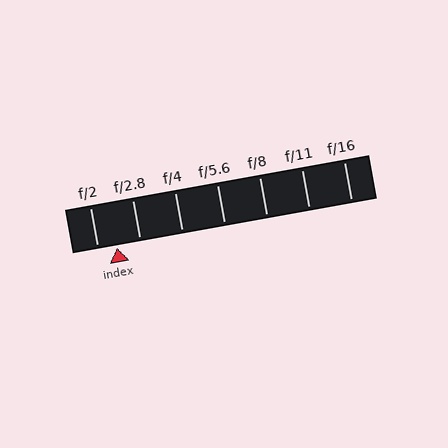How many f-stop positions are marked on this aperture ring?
There are 7 f-stop positions marked.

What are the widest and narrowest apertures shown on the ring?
The widest aperture shown is f/2 and the narrowest is f/16.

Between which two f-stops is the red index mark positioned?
The index mark is between f/2 and f/2.8.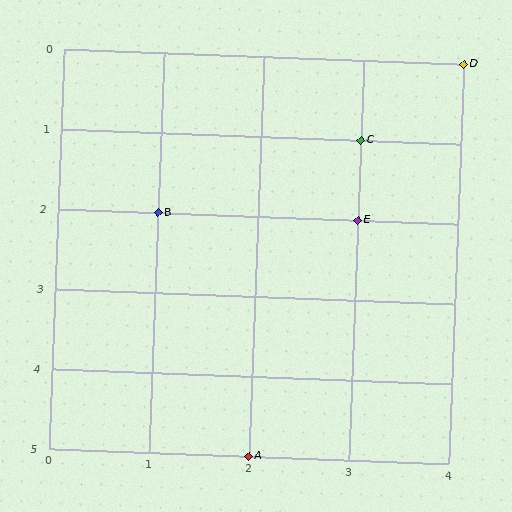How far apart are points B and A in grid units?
Points B and A are 1 column and 3 rows apart (about 3.2 grid units diagonally).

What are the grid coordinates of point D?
Point D is at grid coordinates (4, 0).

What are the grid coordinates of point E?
Point E is at grid coordinates (3, 2).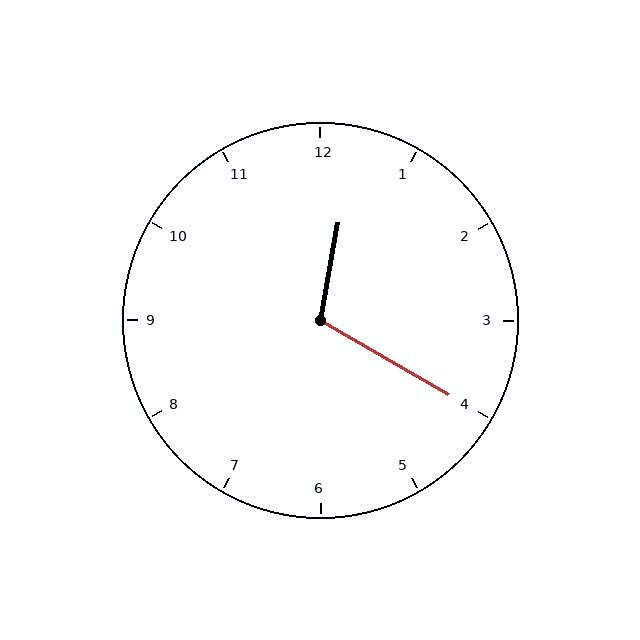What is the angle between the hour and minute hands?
Approximately 110 degrees.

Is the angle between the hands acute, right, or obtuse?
It is obtuse.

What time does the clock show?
12:20.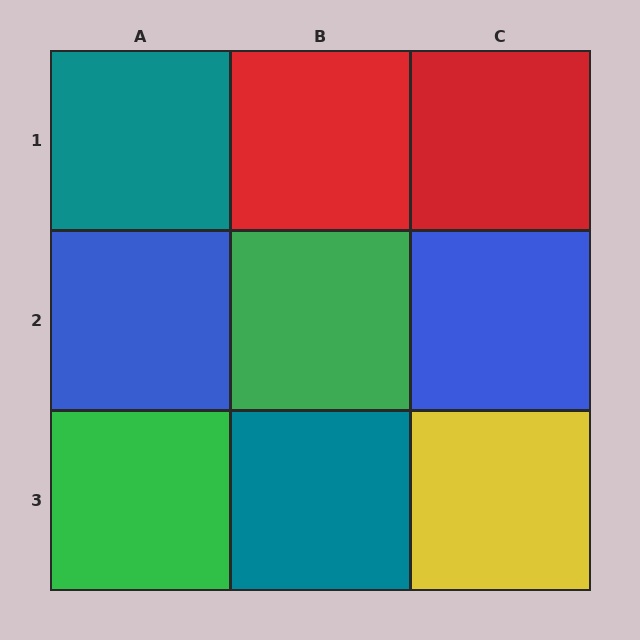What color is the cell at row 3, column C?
Yellow.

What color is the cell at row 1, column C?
Red.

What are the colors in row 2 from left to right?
Blue, green, blue.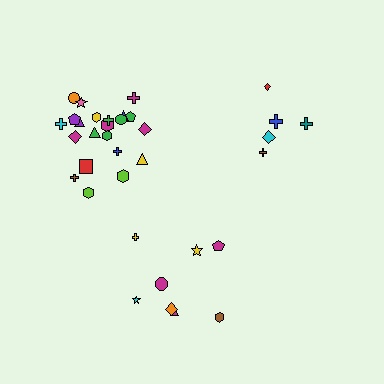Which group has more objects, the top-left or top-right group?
The top-left group.